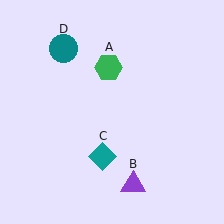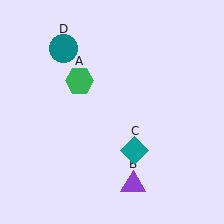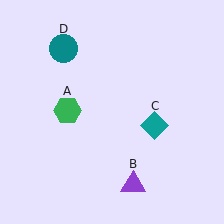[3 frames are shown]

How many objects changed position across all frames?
2 objects changed position: green hexagon (object A), teal diamond (object C).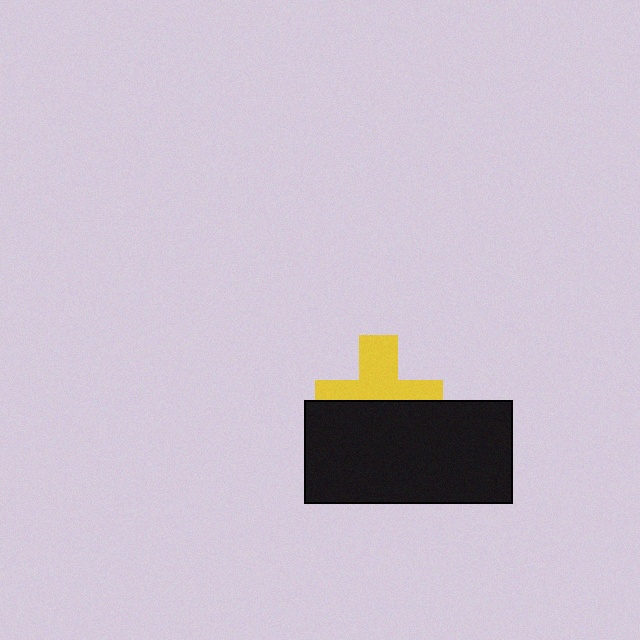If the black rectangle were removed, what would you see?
You would see the complete yellow cross.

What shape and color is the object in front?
The object in front is a black rectangle.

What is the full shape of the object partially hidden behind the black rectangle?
The partially hidden object is a yellow cross.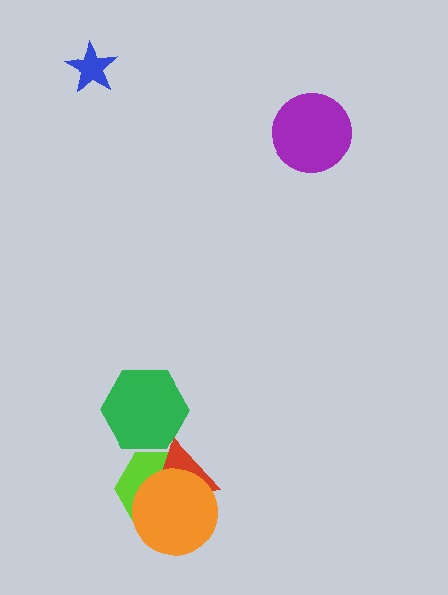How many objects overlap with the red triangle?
2 objects overlap with the red triangle.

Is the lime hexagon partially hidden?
Yes, it is partially covered by another shape.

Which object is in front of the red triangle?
The orange circle is in front of the red triangle.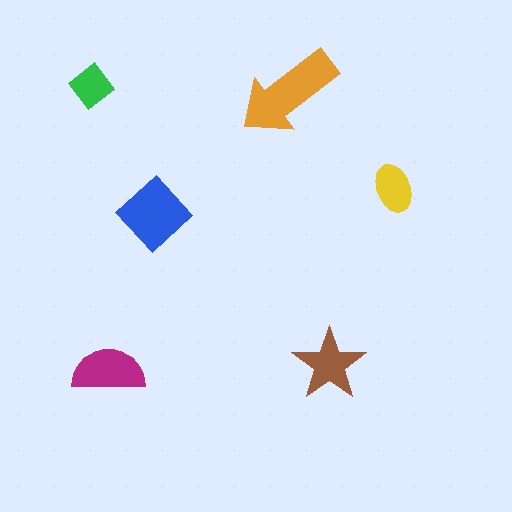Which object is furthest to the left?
The green diamond is leftmost.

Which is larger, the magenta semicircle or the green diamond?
The magenta semicircle.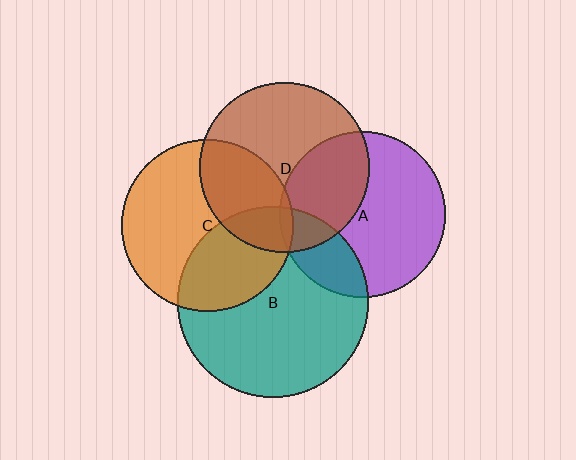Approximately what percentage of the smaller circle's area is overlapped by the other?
Approximately 35%.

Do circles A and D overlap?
Yes.